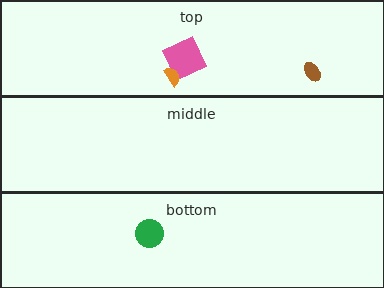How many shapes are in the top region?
3.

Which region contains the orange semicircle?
The top region.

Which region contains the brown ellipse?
The top region.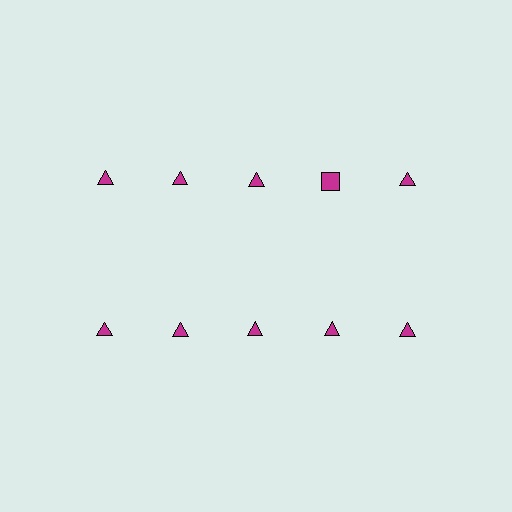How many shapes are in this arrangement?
There are 10 shapes arranged in a grid pattern.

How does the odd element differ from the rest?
It has a different shape: square instead of triangle.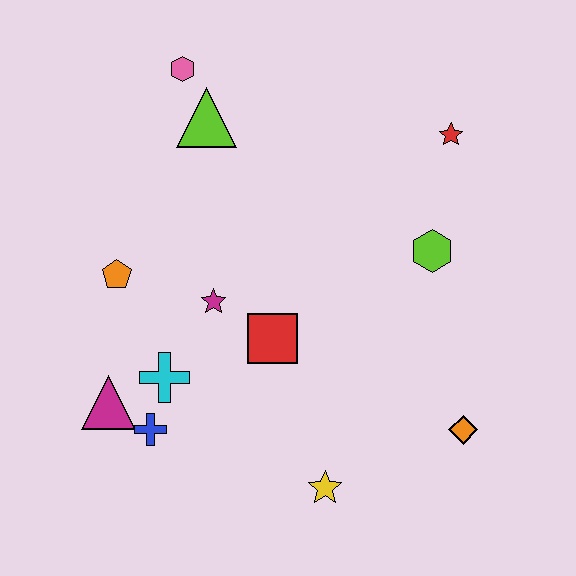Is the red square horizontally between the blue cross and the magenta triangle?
No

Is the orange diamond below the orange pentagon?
Yes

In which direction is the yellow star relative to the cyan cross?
The yellow star is to the right of the cyan cross.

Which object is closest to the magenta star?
The red square is closest to the magenta star.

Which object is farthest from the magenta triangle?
The red star is farthest from the magenta triangle.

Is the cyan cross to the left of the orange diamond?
Yes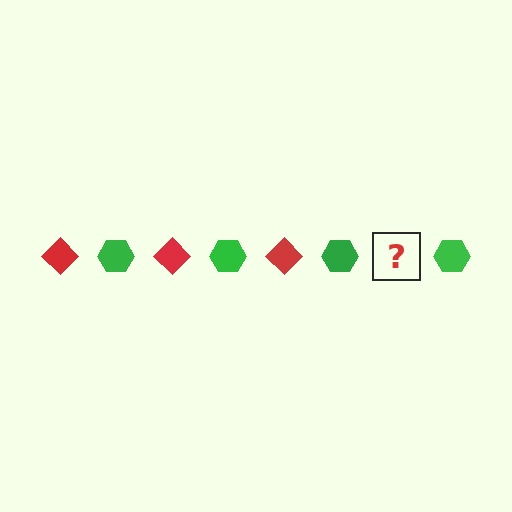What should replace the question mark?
The question mark should be replaced with a red diamond.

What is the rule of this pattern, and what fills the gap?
The rule is that the pattern alternates between red diamond and green hexagon. The gap should be filled with a red diamond.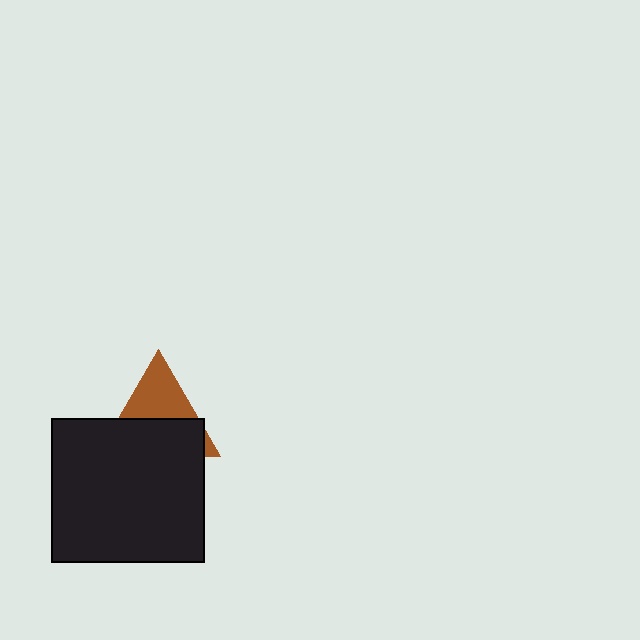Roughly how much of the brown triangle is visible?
A small part of it is visible (roughly 43%).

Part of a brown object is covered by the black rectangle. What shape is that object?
It is a triangle.